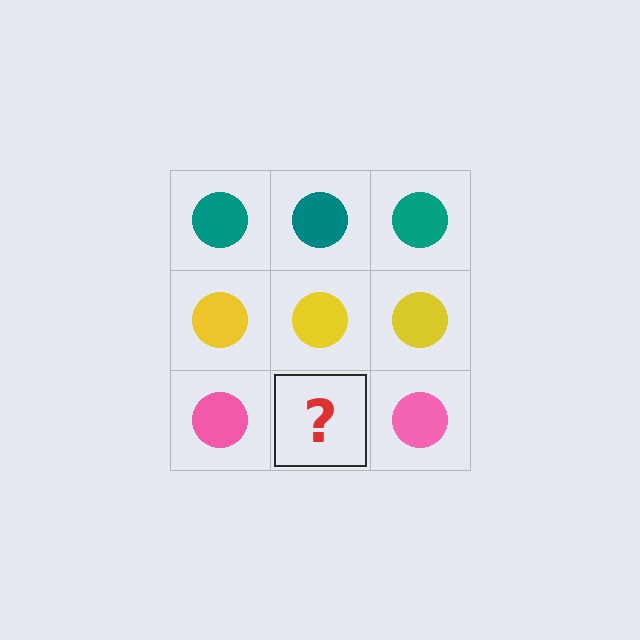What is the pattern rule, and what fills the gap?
The rule is that each row has a consistent color. The gap should be filled with a pink circle.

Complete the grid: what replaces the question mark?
The question mark should be replaced with a pink circle.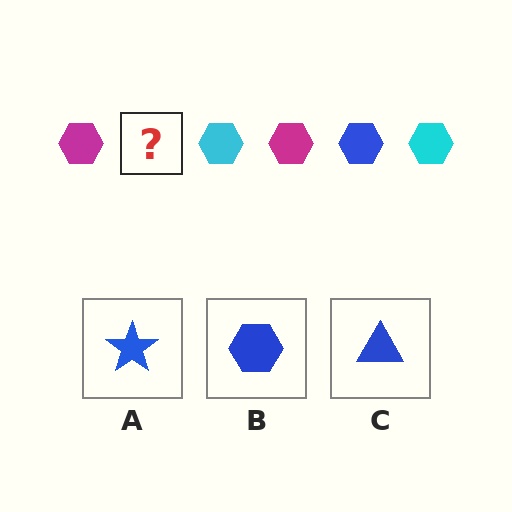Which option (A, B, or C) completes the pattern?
B.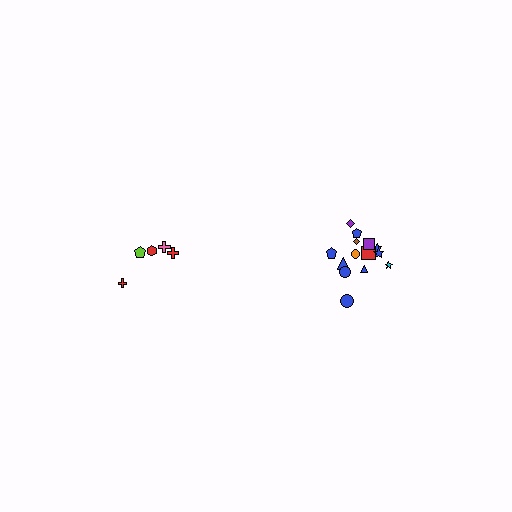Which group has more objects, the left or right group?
The right group.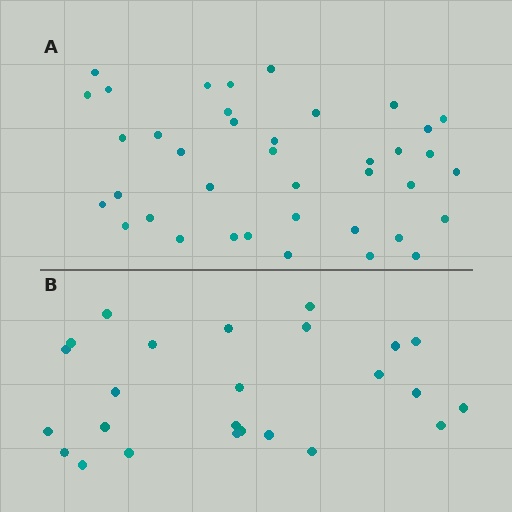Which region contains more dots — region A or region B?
Region A (the top region) has more dots.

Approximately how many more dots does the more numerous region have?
Region A has approximately 15 more dots than region B.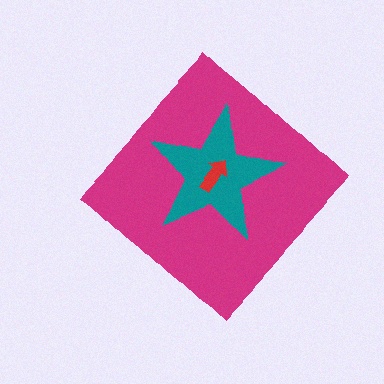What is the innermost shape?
The red arrow.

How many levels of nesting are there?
3.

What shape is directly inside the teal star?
The red arrow.